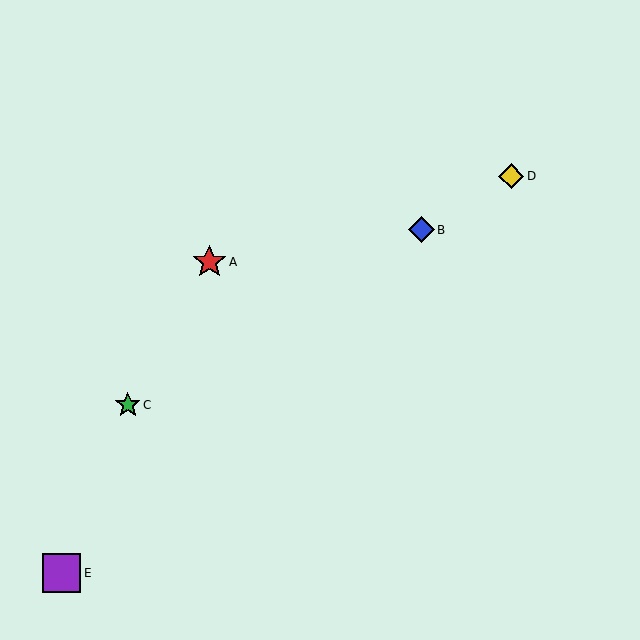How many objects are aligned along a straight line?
3 objects (B, C, D) are aligned along a straight line.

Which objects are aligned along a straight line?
Objects B, C, D are aligned along a straight line.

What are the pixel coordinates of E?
Object E is at (62, 573).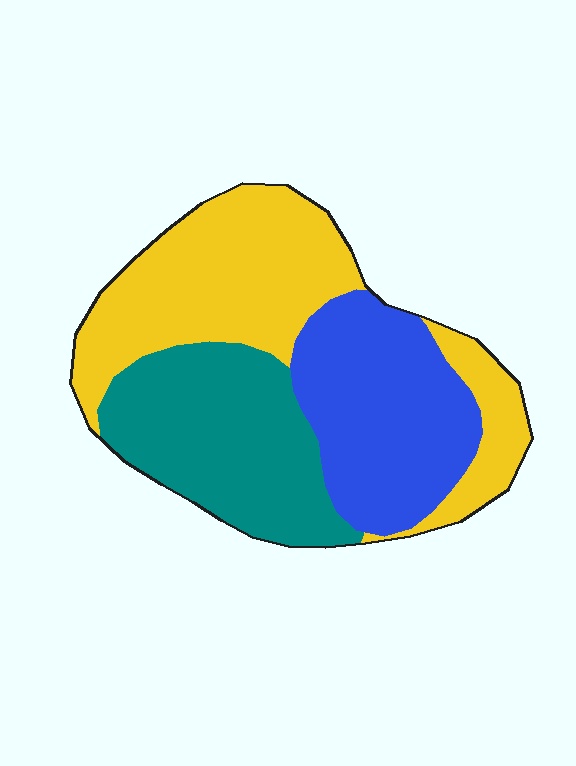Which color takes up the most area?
Yellow, at roughly 40%.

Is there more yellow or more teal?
Yellow.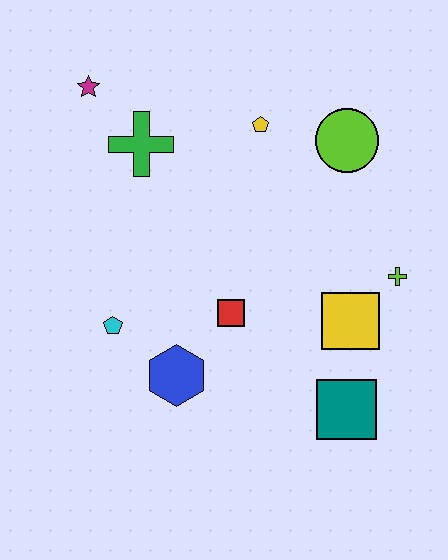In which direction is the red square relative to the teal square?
The red square is to the left of the teal square.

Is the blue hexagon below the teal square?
No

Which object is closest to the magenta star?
The green cross is closest to the magenta star.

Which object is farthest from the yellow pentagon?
The teal square is farthest from the yellow pentagon.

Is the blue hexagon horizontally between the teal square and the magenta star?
Yes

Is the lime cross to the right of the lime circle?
Yes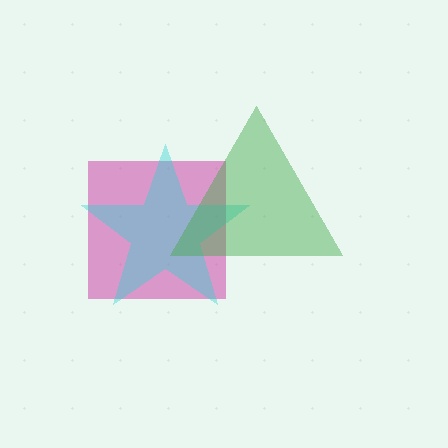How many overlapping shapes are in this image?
There are 3 overlapping shapes in the image.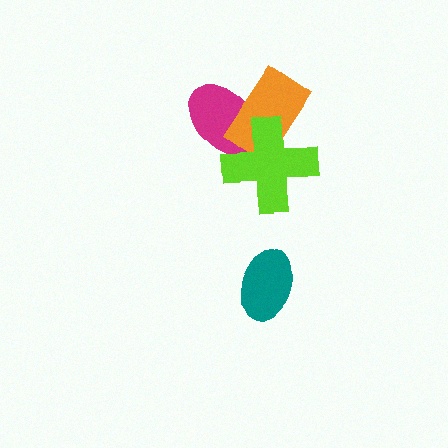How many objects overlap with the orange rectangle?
2 objects overlap with the orange rectangle.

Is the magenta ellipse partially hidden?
Yes, it is partially covered by another shape.